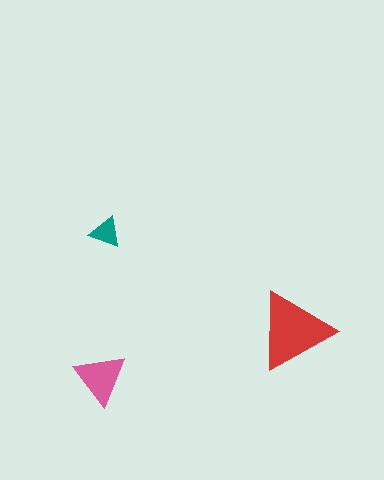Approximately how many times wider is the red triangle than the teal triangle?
About 2.5 times wider.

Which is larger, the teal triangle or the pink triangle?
The pink one.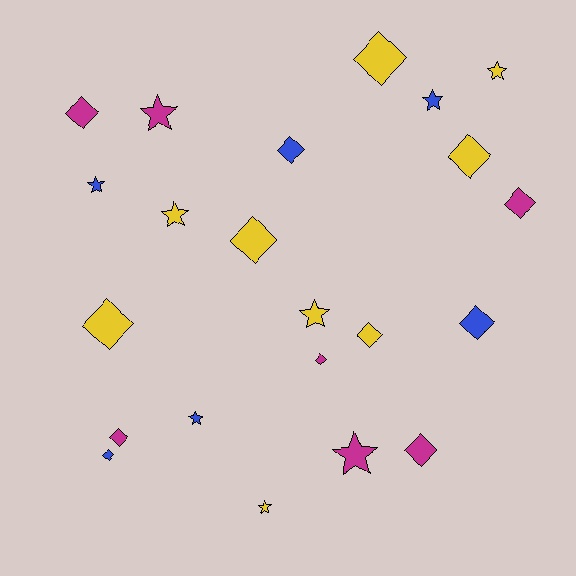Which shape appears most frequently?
Diamond, with 13 objects.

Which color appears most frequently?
Yellow, with 9 objects.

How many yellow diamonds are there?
There are 5 yellow diamonds.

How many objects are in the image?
There are 22 objects.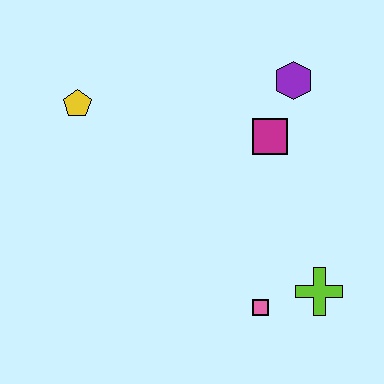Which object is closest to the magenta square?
The purple hexagon is closest to the magenta square.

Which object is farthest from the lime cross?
The yellow pentagon is farthest from the lime cross.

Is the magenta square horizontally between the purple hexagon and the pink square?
Yes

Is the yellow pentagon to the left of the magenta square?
Yes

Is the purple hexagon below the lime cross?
No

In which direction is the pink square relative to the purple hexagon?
The pink square is below the purple hexagon.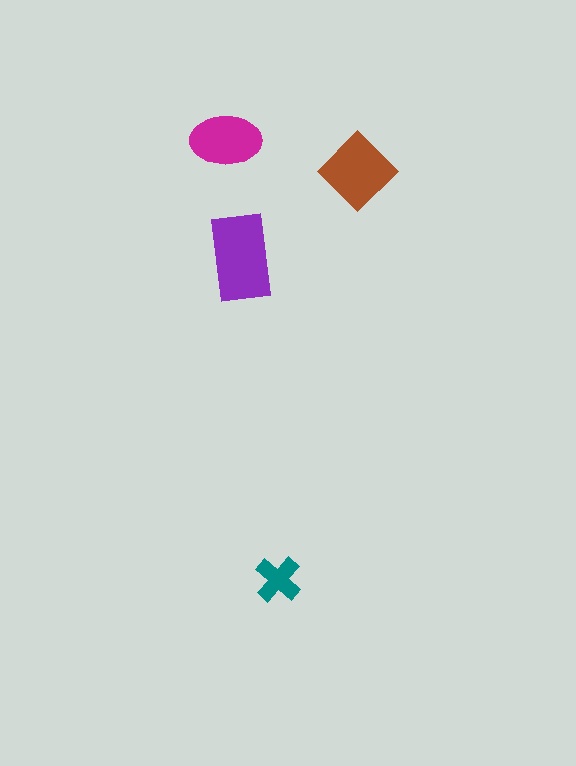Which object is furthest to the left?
The magenta ellipse is leftmost.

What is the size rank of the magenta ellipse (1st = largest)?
3rd.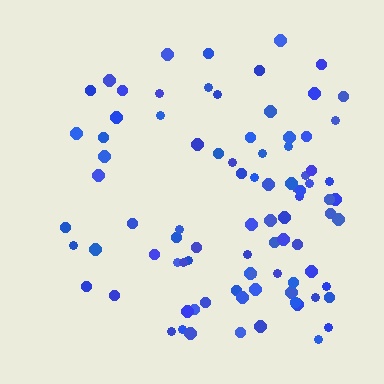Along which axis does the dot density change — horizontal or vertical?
Horizontal.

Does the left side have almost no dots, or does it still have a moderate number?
Still a moderate number, just noticeably fewer than the right.